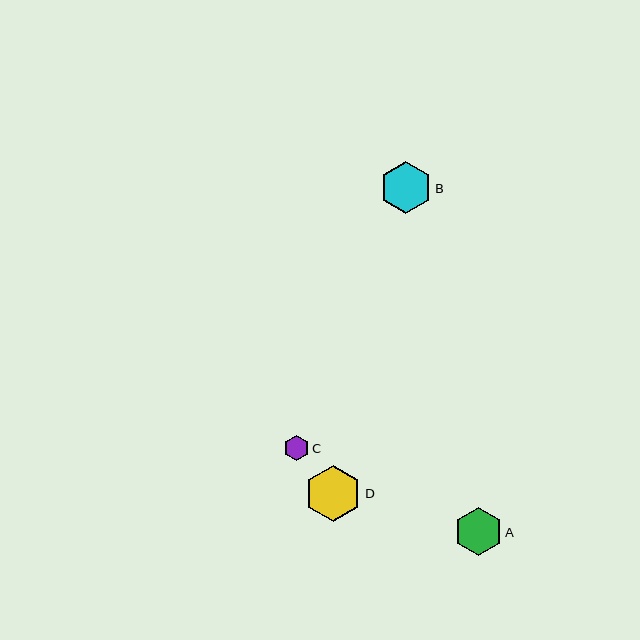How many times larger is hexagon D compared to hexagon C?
Hexagon D is approximately 2.3 times the size of hexagon C.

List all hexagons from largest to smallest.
From largest to smallest: D, B, A, C.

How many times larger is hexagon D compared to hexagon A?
Hexagon D is approximately 1.2 times the size of hexagon A.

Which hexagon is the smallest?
Hexagon C is the smallest with a size of approximately 25 pixels.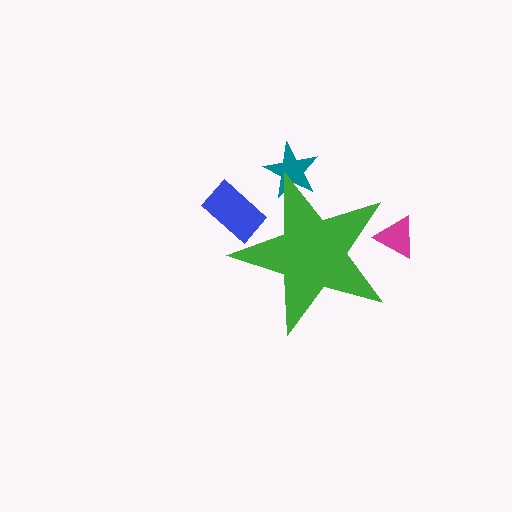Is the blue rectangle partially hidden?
Yes, the blue rectangle is partially hidden behind the green star.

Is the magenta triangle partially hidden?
Yes, the magenta triangle is partially hidden behind the green star.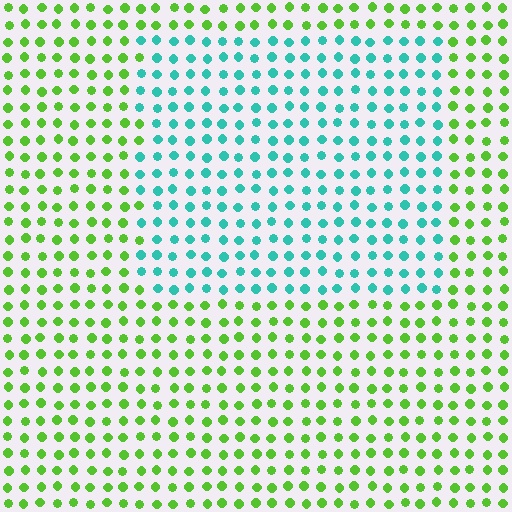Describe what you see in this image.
The image is filled with small lime elements in a uniform arrangement. A rectangle-shaped region is visible where the elements are tinted to a slightly different hue, forming a subtle color boundary.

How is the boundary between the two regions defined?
The boundary is defined purely by a slight shift in hue (about 67 degrees). Spacing, size, and orientation are identical on both sides.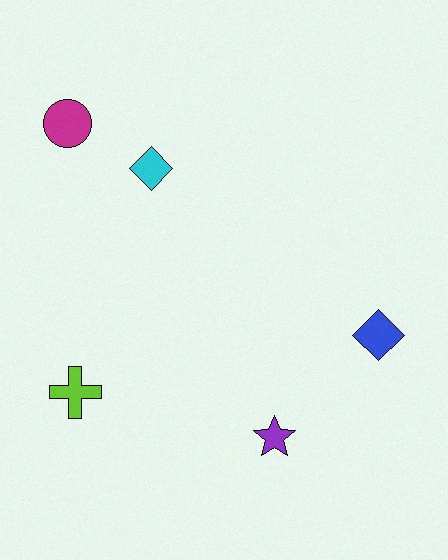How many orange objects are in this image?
There are no orange objects.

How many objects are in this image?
There are 5 objects.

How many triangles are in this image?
There are no triangles.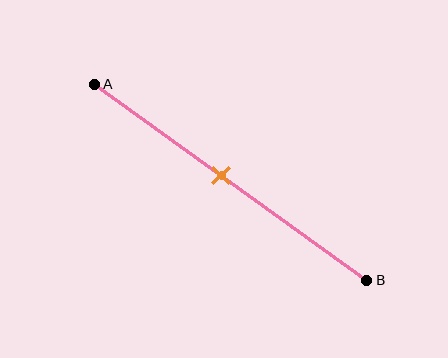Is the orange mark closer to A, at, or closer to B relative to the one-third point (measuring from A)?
The orange mark is closer to point B than the one-third point of segment AB.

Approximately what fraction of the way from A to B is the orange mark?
The orange mark is approximately 45% of the way from A to B.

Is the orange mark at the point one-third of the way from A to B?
No, the mark is at about 45% from A, not at the 33% one-third point.